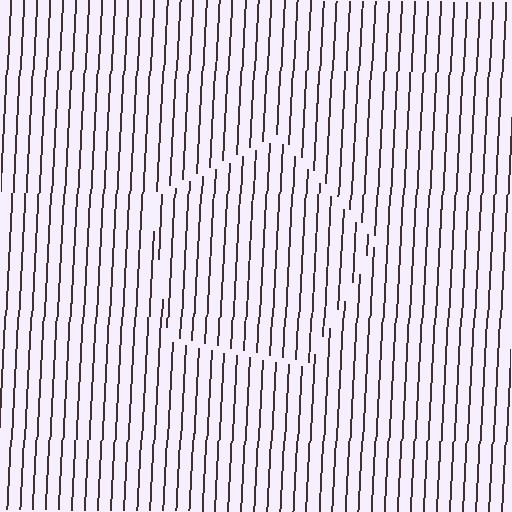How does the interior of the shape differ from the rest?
The interior of the shape contains the same grating, shifted by half a period — the contour is defined by the phase discontinuity where line-ends from the inner and outer gratings abut.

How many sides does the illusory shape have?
5 sides — the line-ends trace a pentagon.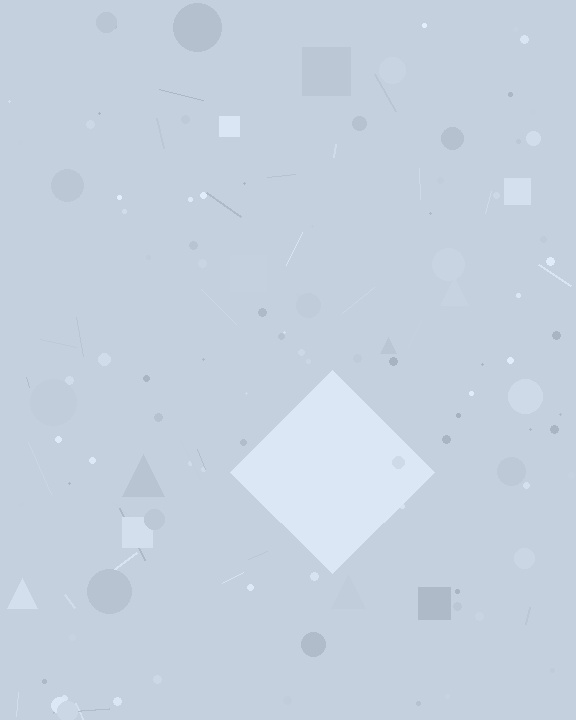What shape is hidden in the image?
A diamond is hidden in the image.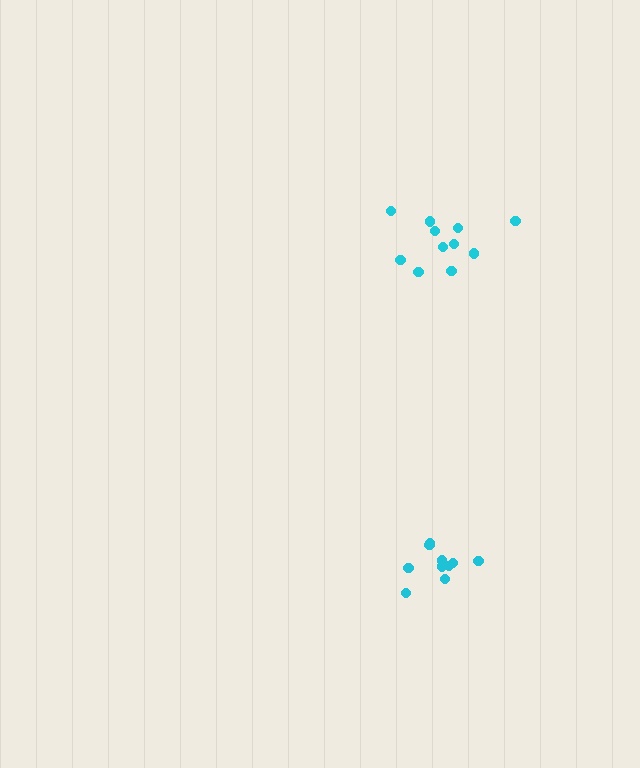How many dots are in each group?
Group 1: 10 dots, Group 2: 11 dots (21 total).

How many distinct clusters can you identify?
There are 2 distinct clusters.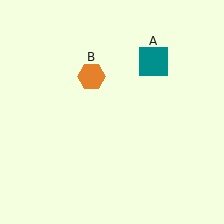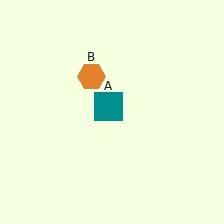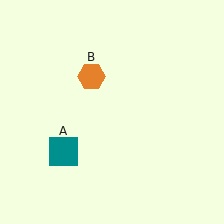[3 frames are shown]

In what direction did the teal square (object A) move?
The teal square (object A) moved down and to the left.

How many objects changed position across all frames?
1 object changed position: teal square (object A).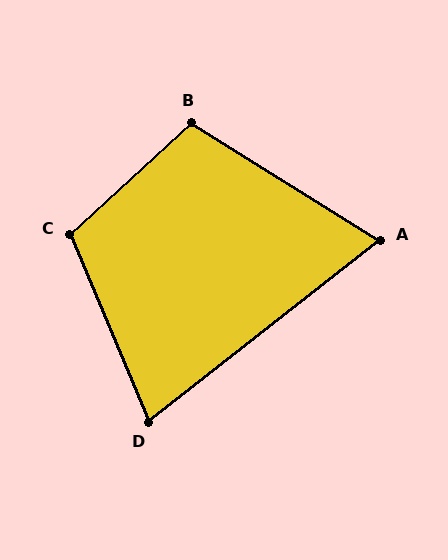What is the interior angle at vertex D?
Approximately 75 degrees (acute).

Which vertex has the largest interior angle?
C, at approximately 110 degrees.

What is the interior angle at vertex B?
Approximately 105 degrees (obtuse).